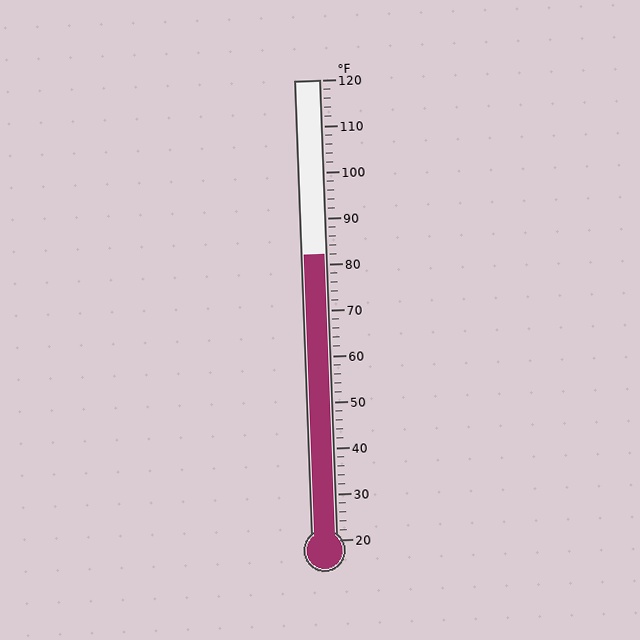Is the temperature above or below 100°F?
The temperature is below 100°F.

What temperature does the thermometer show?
The thermometer shows approximately 82°F.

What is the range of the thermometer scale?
The thermometer scale ranges from 20°F to 120°F.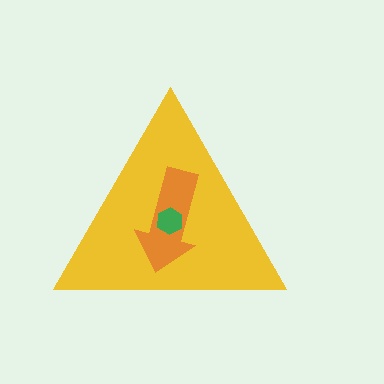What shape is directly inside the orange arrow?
The green hexagon.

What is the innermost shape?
The green hexagon.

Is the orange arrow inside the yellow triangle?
Yes.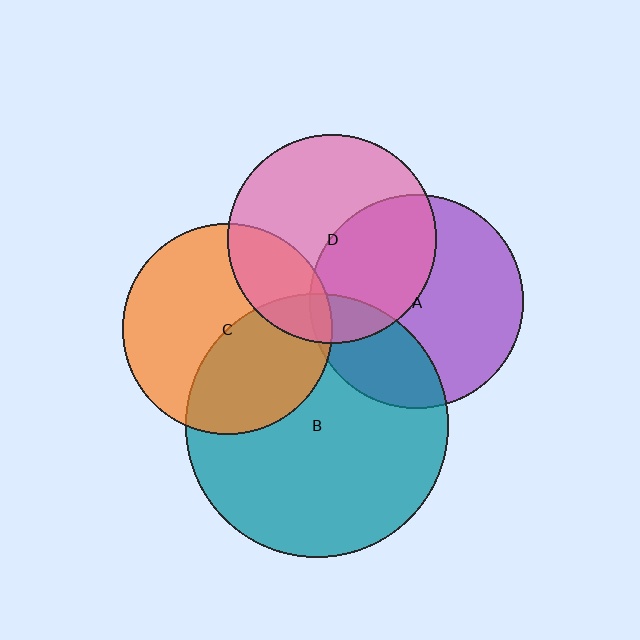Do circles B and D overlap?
Yes.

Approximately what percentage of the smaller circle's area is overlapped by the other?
Approximately 15%.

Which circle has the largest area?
Circle B (teal).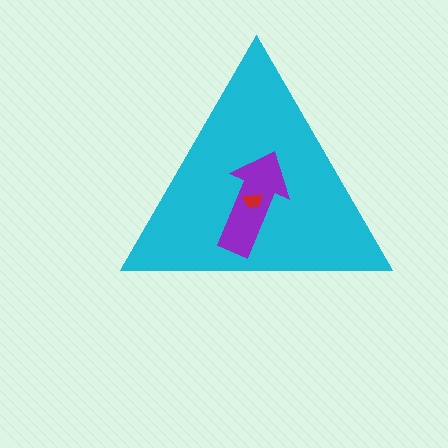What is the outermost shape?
The cyan triangle.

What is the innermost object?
The red trapezoid.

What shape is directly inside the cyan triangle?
The purple arrow.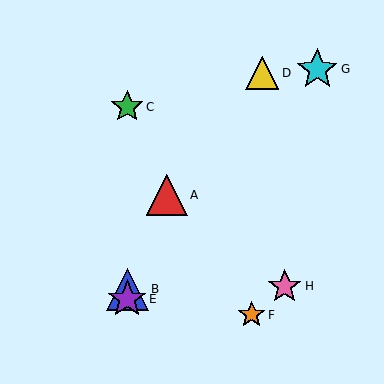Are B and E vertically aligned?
Yes, both are at x≈127.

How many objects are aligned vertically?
3 objects (B, C, E) are aligned vertically.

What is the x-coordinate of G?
Object G is at x≈317.